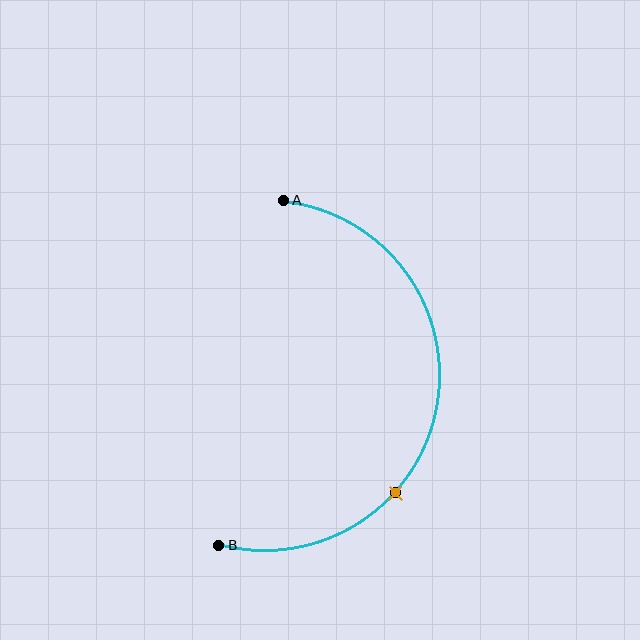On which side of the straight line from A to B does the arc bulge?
The arc bulges to the right of the straight line connecting A and B.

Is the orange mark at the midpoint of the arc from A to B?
No. The orange mark lies on the arc but is closer to endpoint B. The arc midpoint would be at the point on the curve equidistant along the arc from both A and B.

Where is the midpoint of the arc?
The arc midpoint is the point on the curve farthest from the straight line joining A and B. It sits to the right of that line.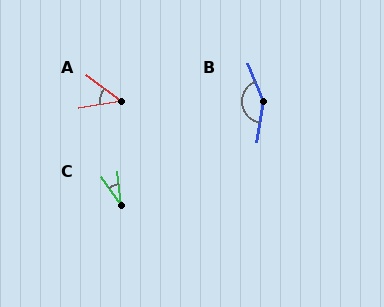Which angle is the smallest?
C, at approximately 29 degrees.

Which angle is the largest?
B, at approximately 149 degrees.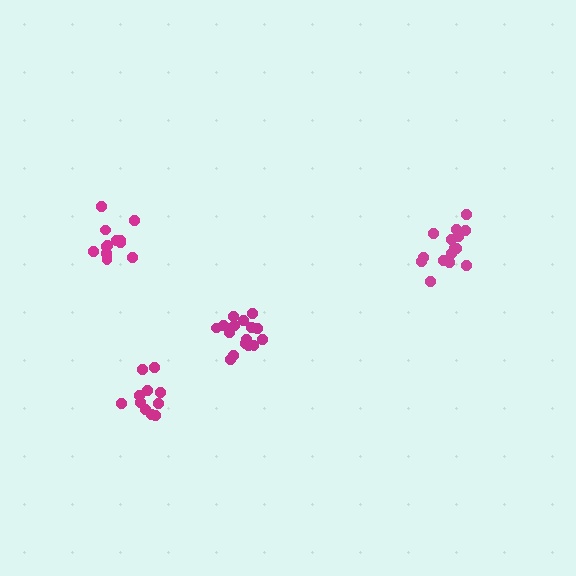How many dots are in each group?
Group 1: 16 dots, Group 2: 15 dots, Group 3: 13 dots, Group 4: 12 dots (56 total).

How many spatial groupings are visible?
There are 4 spatial groupings.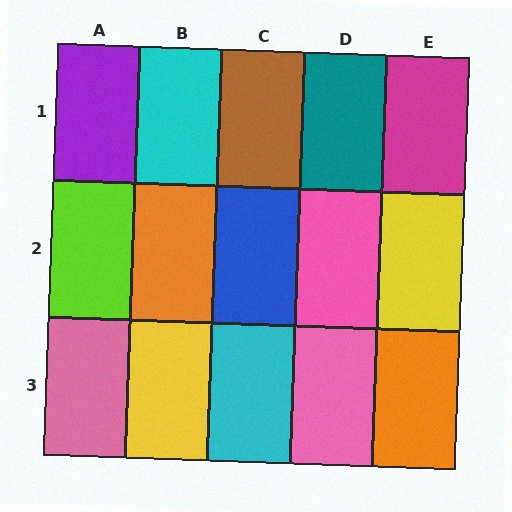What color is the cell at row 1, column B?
Cyan.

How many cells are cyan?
2 cells are cyan.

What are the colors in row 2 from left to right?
Lime, orange, blue, pink, yellow.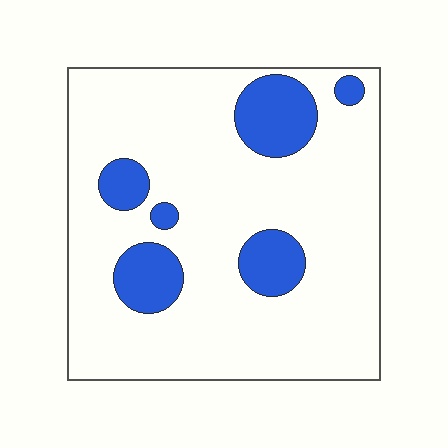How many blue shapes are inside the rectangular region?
6.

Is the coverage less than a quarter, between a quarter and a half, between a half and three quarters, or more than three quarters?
Less than a quarter.